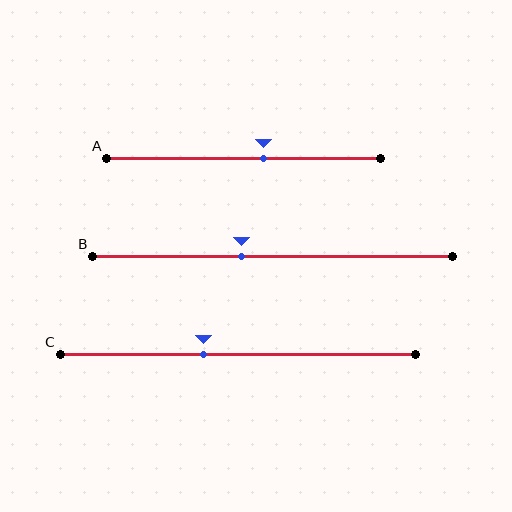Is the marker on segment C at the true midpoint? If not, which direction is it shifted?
No, the marker on segment C is shifted to the left by about 10% of the segment length.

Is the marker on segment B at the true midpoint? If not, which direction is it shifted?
No, the marker on segment B is shifted to the left by about 9% of the segment length.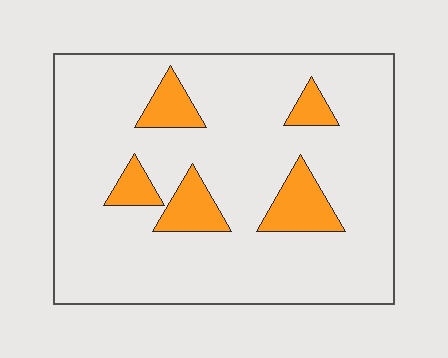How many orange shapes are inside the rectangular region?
5.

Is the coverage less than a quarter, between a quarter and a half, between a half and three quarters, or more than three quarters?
Less than a quarter.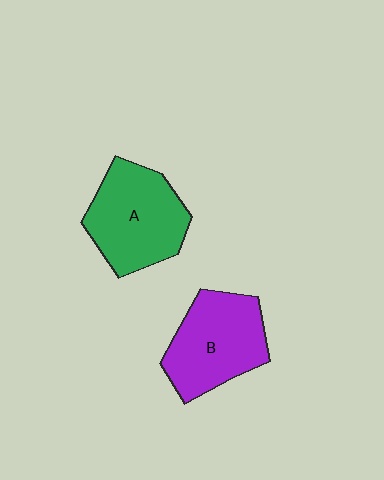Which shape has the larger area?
Shape A (green).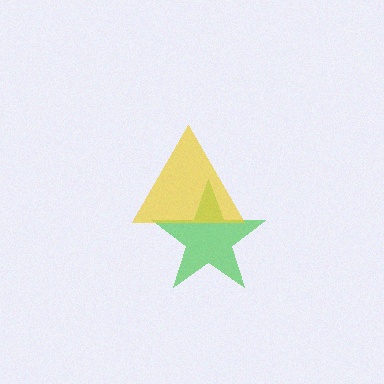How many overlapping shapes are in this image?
There are 2 overlapping shapes in the image.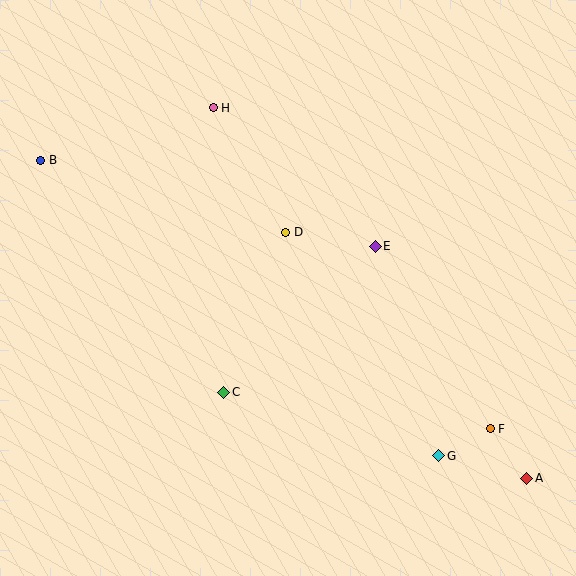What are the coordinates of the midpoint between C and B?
The midpoint between C and B is at (132, 276).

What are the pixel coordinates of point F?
Point F is at (490, 429).